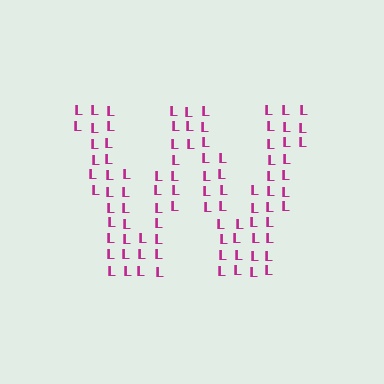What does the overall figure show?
The overall figure shows the letter W.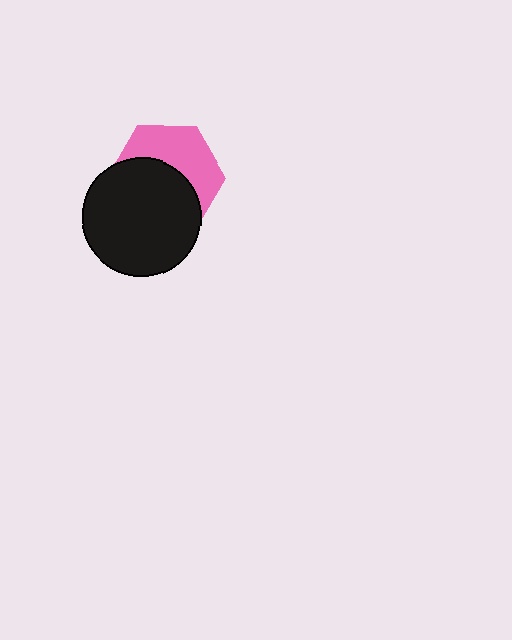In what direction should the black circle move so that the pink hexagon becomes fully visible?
The black circle should move down. That is the shortest direction to clear the overlap and leave the pink hexagon fully visible.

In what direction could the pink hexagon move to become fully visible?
The pink hexagon could move up. That would shift it out from behind the black circle entirely.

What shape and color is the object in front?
The object in front is a black circle.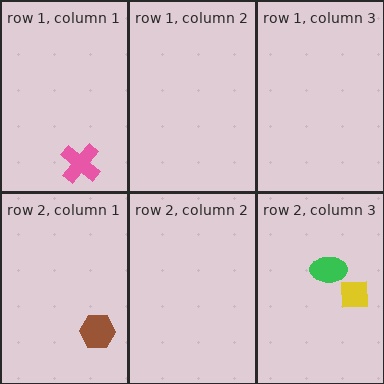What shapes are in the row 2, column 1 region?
The brown hexagon.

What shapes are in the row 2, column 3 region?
The yellow square, the green ellipse.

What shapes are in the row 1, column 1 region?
The pink cross.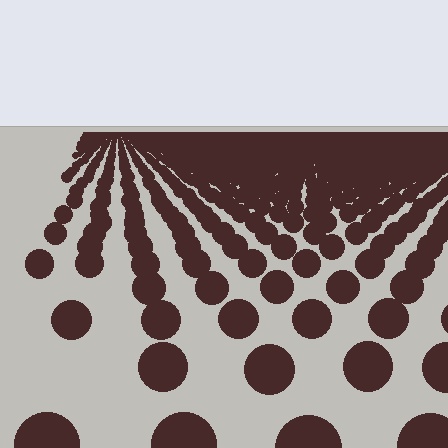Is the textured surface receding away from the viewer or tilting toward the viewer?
The surface is receding away from the viewer. Texture elements get smaller and denser toward the top.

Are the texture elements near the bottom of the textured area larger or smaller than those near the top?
Larger. Near the bottom, elements are closer to the viewer and appear at a bigger on-screen size.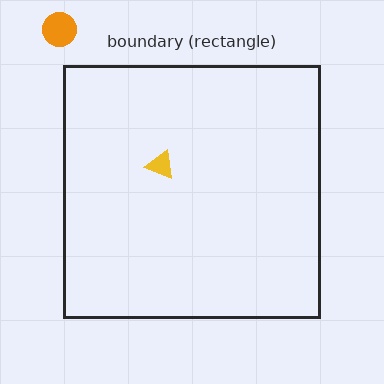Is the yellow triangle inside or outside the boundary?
Inside.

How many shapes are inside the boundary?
1 inside, 1 outside.